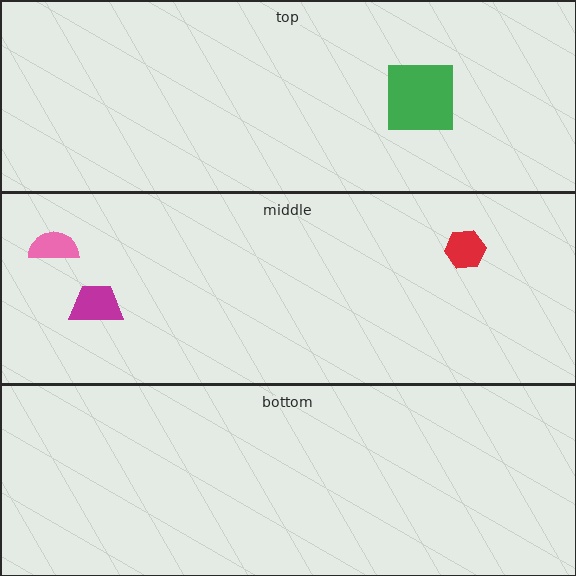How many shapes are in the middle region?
3.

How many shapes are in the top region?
1.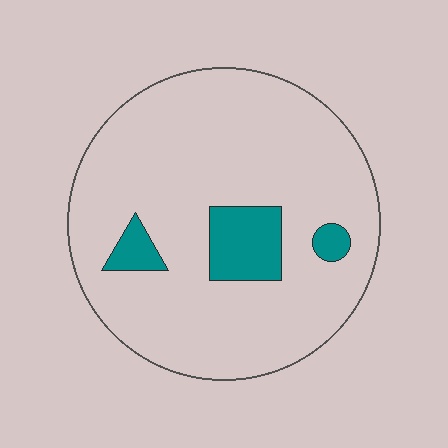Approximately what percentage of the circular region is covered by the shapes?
Approximately 10%.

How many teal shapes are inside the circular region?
3.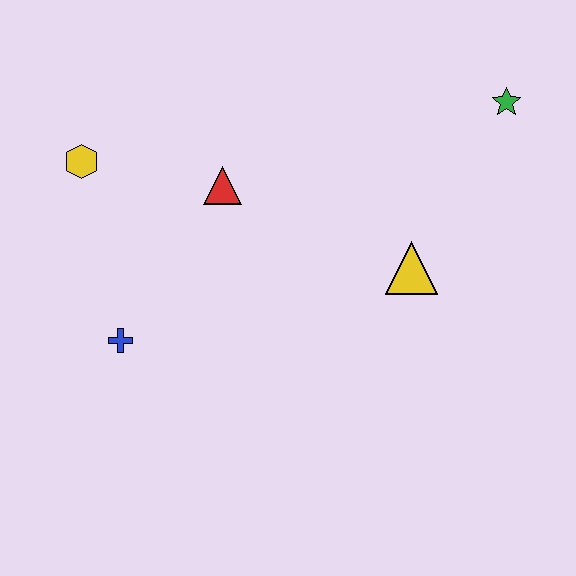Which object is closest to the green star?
The yellow triangle is closest to the green star.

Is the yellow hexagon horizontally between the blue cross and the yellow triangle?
No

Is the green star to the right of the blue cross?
Yes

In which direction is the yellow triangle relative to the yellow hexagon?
The yellow triangle is to the right of the yellow hexagon.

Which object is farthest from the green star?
The blue cross is farthest from the green star.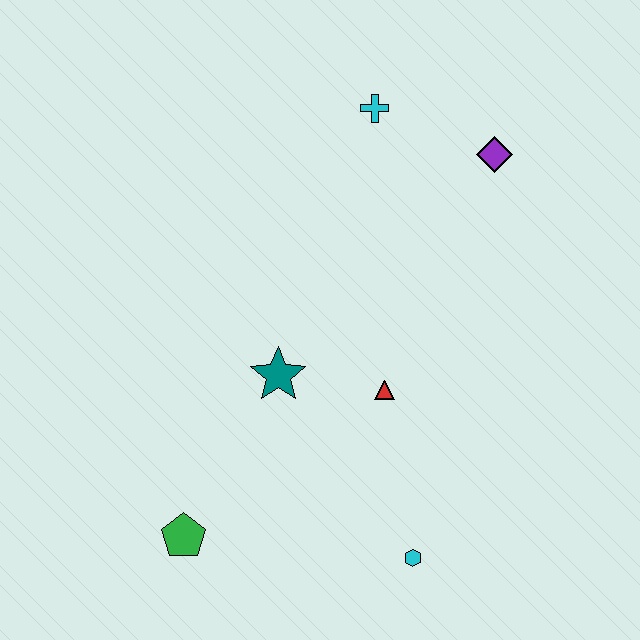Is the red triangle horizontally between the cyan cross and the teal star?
No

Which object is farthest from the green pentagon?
The purple diamond is farthest from the green pentagon.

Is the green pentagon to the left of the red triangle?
Yes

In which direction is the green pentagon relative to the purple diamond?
The green pentagon is below the purple diamond.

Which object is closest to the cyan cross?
The purple diamond is closest to the cyan cross.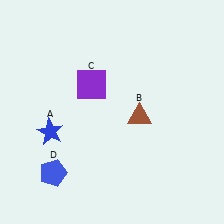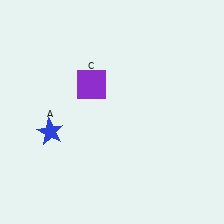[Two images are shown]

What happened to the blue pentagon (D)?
The blue pentagon (D) was removed in Image 2. It was in the bottom-left area of Image 1.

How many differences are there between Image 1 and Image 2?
There are 2 differences between the two images.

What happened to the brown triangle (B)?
The brown triangle (B) was removed in Image 2. It was in the bottom-right area of Image 1.